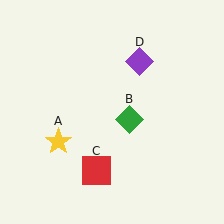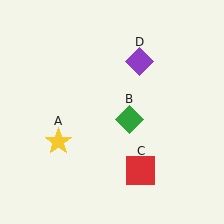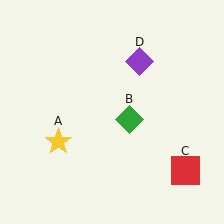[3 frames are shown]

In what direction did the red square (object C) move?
The red square (object C) moved right.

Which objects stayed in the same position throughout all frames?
Yellow star (object A) and green diamond (object B) and purple diamond (object D) remained stationary.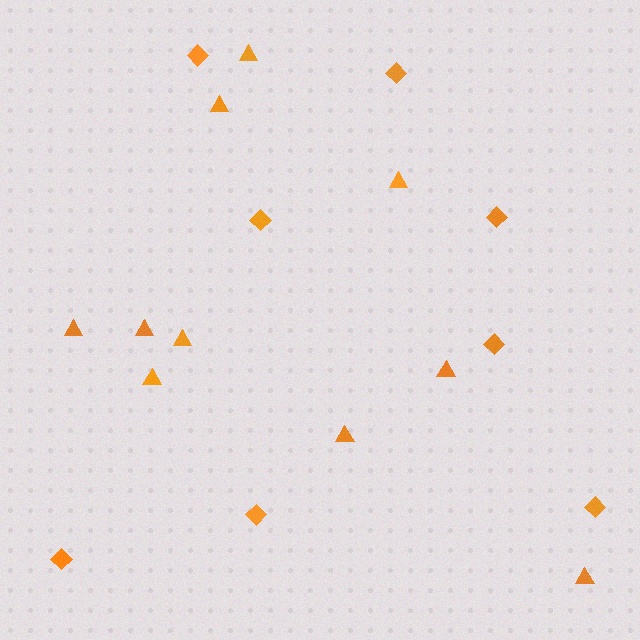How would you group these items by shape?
There are 2 groups: one group of diamonds (8) and one group of triangles (10).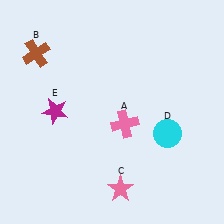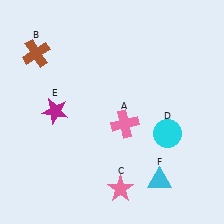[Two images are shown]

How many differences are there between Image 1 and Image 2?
There is 1 difference between the two images.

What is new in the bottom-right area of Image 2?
A cyan triangle (F) was added in the bottom-right area of Image 2.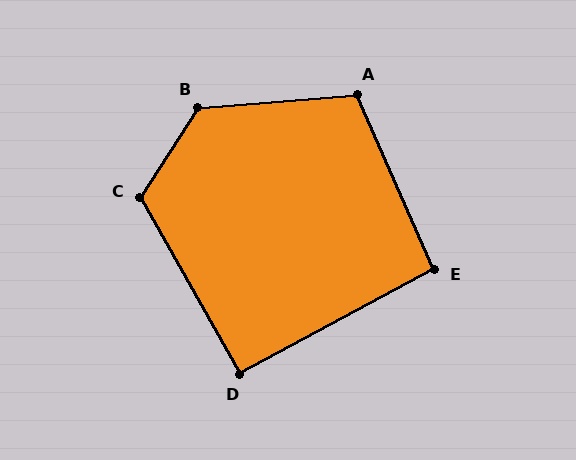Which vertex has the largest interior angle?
B, at approximately 128 degrees.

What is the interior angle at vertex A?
Approximately 109 degrees (obtuse).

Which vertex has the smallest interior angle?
D, at approximately 91 degrees.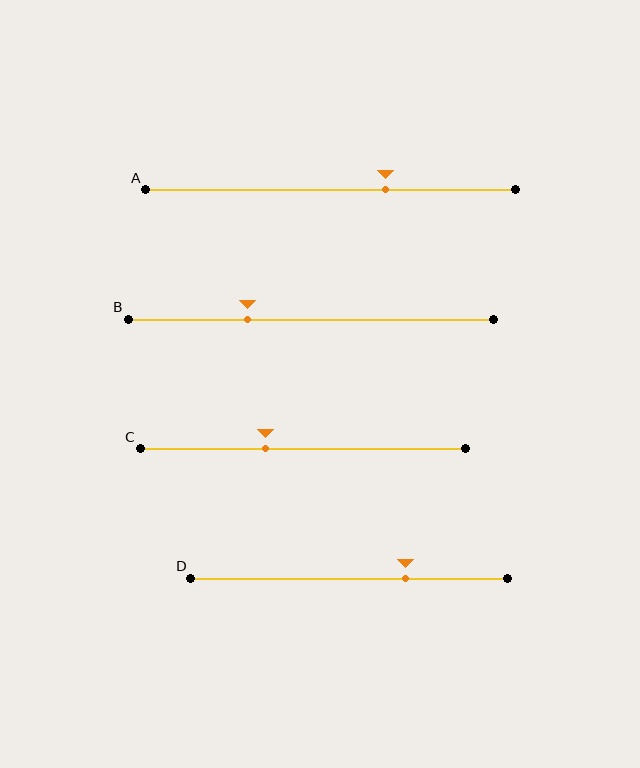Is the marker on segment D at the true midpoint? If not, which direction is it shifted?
No, the marker on segment D is shifted to the right by about 18% of the segment length.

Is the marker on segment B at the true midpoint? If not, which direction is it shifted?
No, the marker on segment B is shifted to the left by about 17% of the segment length.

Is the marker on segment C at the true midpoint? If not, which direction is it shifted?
No, the marker on segment C is shifted to the left by about 11% of the segment length.